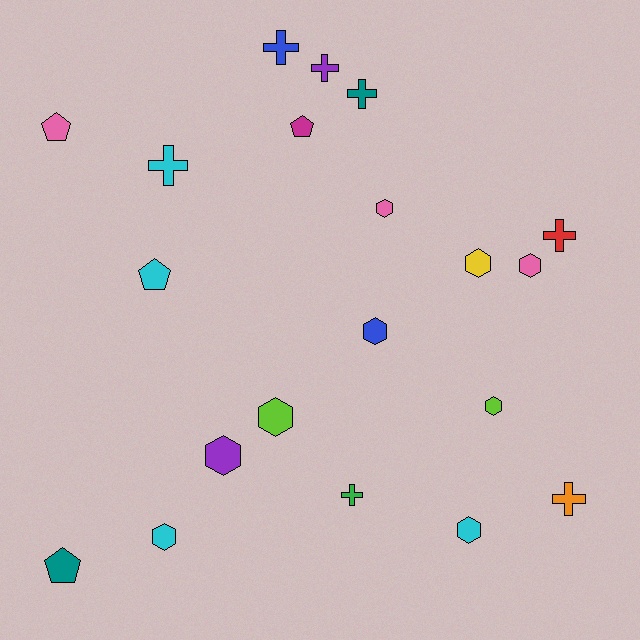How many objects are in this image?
There are 20 objects.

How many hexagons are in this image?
There are 9 hexagons.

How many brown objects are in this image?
There are no brown objects.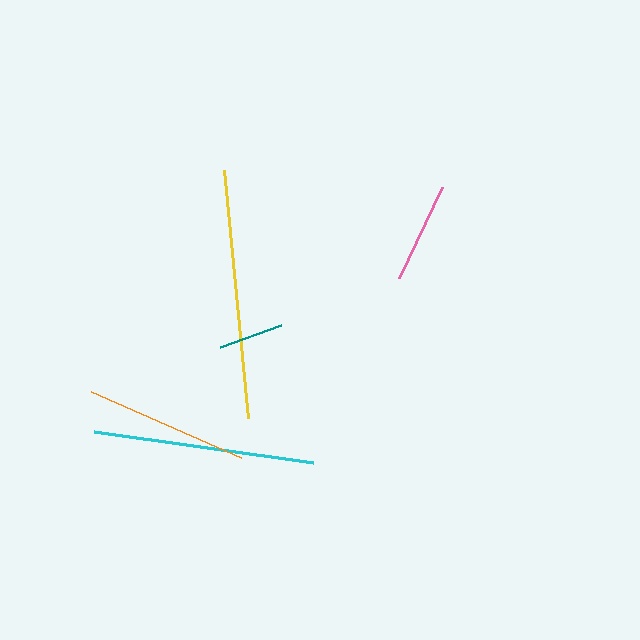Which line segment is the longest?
The yellow line is the longest at approximately 249 pixels.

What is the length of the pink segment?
The pink segment is approximately 100 pixels long.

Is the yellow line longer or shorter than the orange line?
The yellow line is longer than the orange line.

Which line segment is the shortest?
The teal line is the shortest at approximately 64 pixels.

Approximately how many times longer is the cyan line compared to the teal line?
The cyan line is approximately 3.4 times the length of the teal line.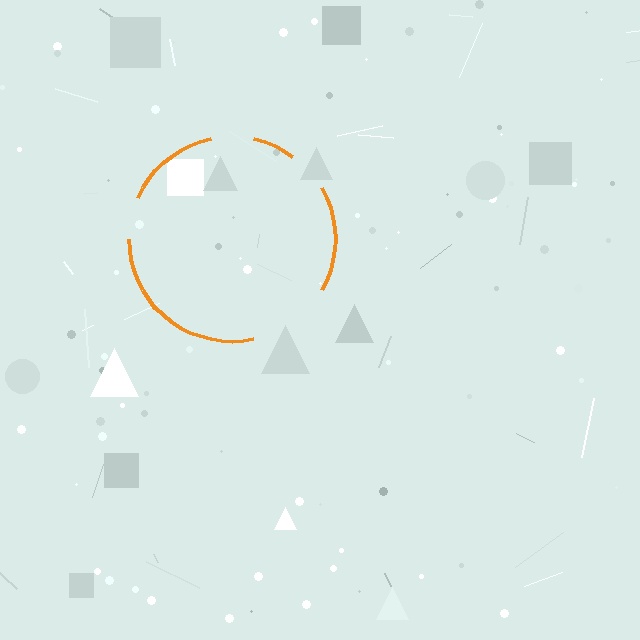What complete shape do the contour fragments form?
The contour fragments form a circle.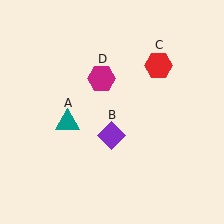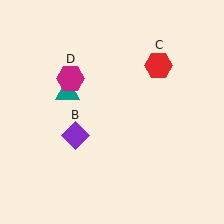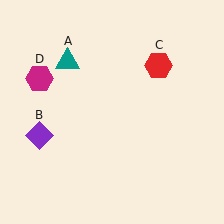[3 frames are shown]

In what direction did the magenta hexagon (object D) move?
The magenta hexagon (object D) moved left.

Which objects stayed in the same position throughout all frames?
Red hexagon (object C) remained stationary.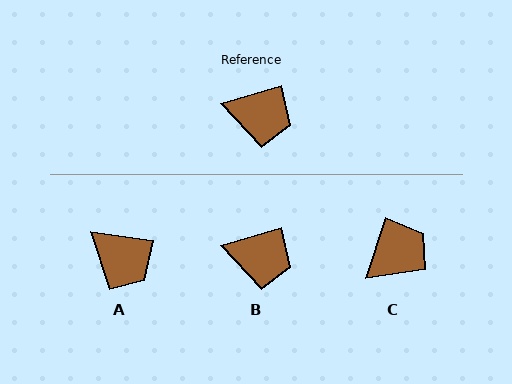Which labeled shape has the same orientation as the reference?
B.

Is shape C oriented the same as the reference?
No, it is off by about 55 degrees.